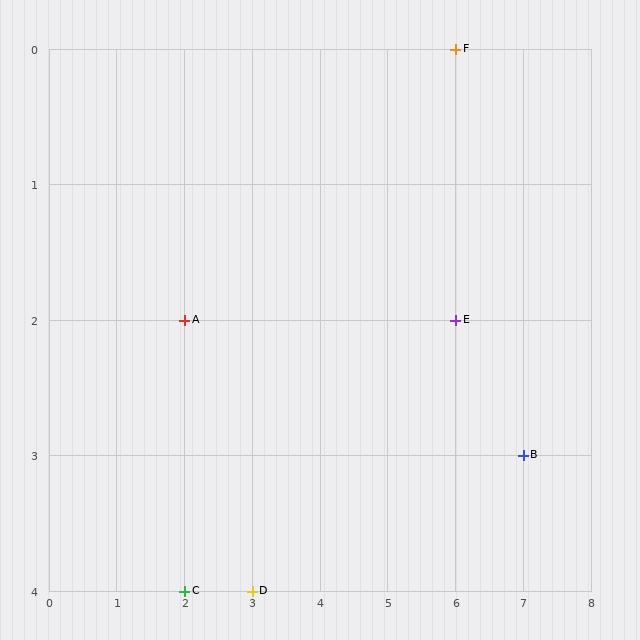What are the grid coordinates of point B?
Point B is at grid coordinates (7, 3).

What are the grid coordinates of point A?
Point A is at grid coordinates (2, 2).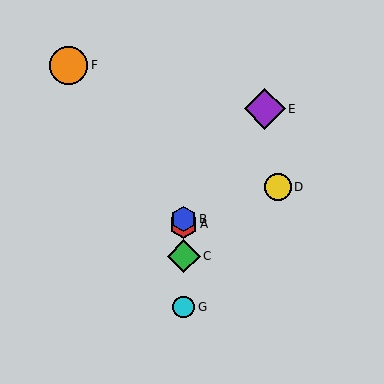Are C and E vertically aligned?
No, C is at x≈184 and E is at x≈265.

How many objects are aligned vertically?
4 objects (A, B, C, G) are aligned vertically.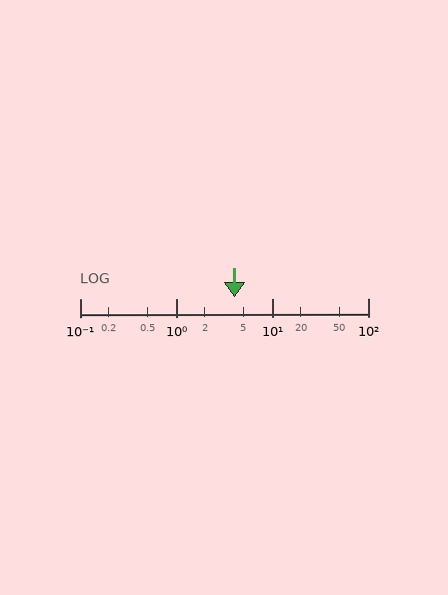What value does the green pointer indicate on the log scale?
The pointer indicates approximately 4.1.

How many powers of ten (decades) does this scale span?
The scale spans 3 decades, from 0.1 to 100.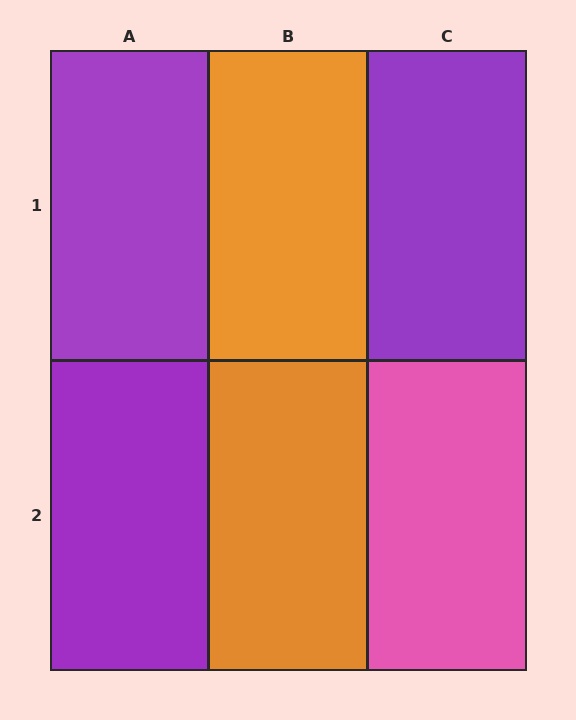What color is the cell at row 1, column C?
Purple.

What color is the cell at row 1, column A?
Purple.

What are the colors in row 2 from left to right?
Purple, orange, pink.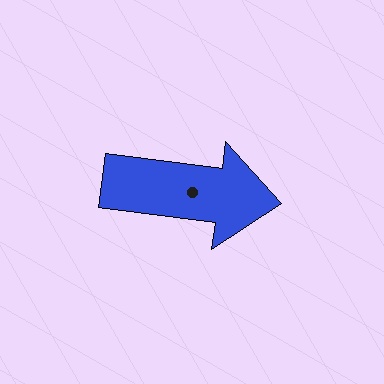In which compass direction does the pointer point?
East.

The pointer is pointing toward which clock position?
Roughly 3 o'clock.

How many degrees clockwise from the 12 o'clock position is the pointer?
Approximately 97 degrees.